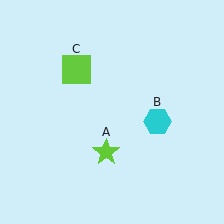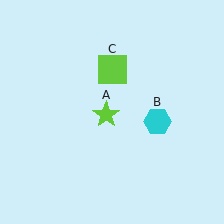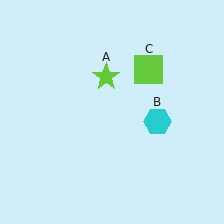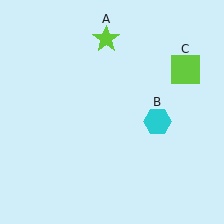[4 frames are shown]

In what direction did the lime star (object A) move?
The lime star (object A) moved up.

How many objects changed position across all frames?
2 objects changed position: lime star (object A), lime square (object C).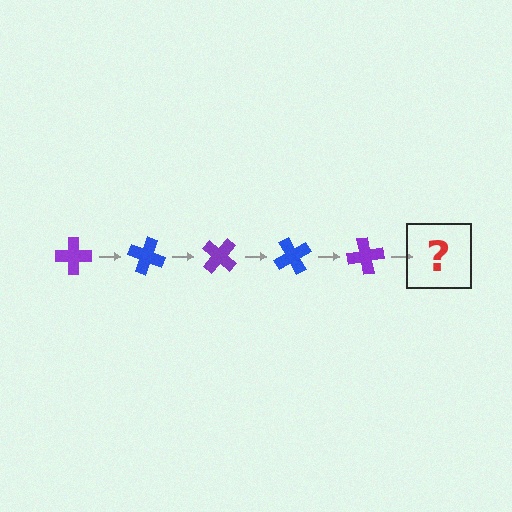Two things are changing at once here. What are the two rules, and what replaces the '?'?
The two rules are that it rotates 20 degrees each step and the color cycles through purple and blue. The '?' should be a blue cross, rotated 100 degrees from the start.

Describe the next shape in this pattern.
It should be a blue cross, rotated 100 degrees from the start.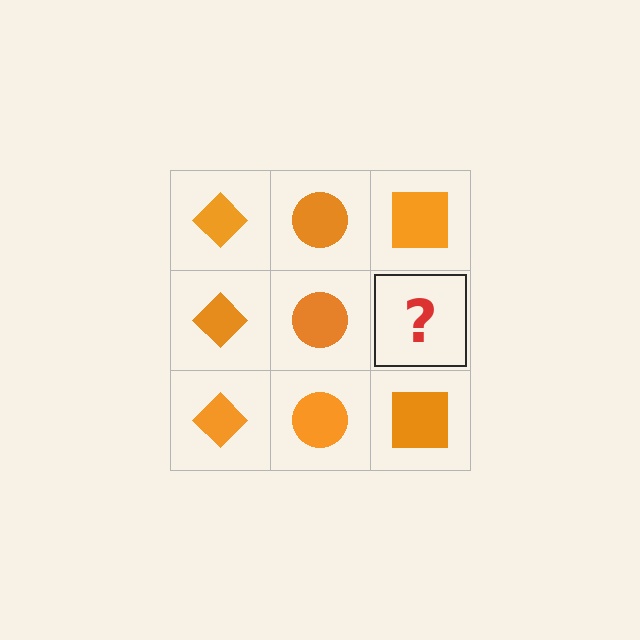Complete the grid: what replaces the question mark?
The question mark should be replaced with an orange square.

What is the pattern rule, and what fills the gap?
The rule is that each column has a consistent shape. The gap should be filled with an orange square.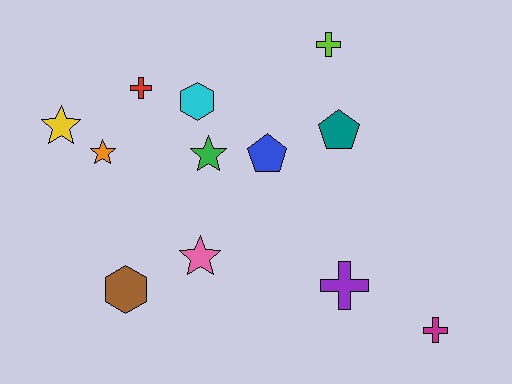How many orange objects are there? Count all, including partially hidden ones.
There is 1 orange object.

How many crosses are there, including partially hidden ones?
There are 4 crosses.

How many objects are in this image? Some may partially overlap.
There are 12 objects.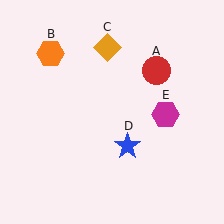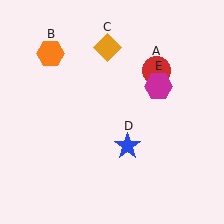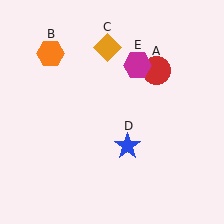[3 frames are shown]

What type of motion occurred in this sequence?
The magenta hexagon (object E) rotated counterclockwise around the center of the scene.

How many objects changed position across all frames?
1 object changed position: magenta hexagon (object E).